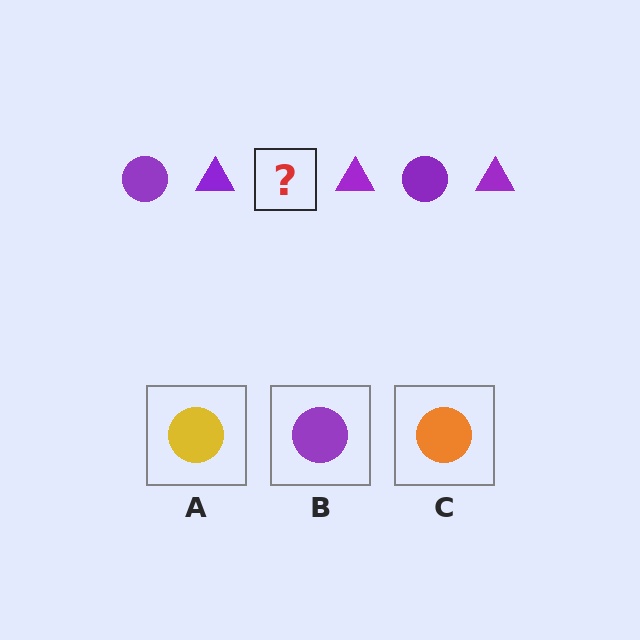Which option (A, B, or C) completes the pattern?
B.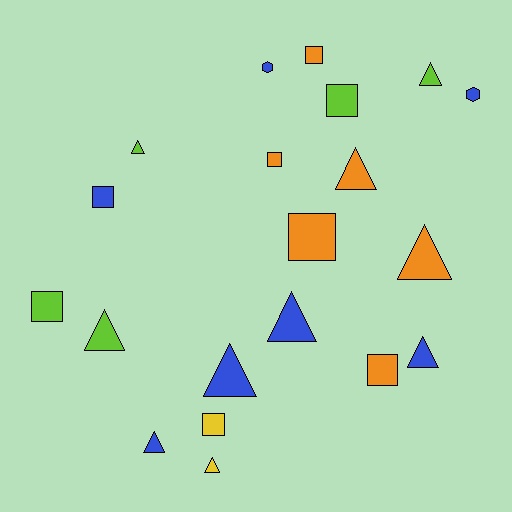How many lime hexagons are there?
There are no lime hexagons.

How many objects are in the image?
There are 20 objects.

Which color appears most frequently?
Blue, with 7 objects.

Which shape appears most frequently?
Triangle, with 10 objects.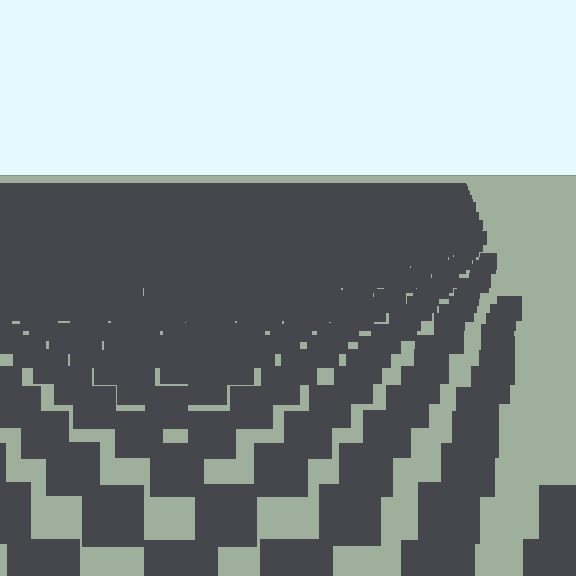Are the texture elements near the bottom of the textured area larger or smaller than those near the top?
Larger. Near the bottom, elements are closer to the viewer and appear at a bigger on-screen size.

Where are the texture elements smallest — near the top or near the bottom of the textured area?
Near the top.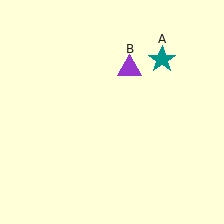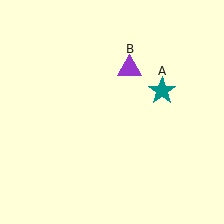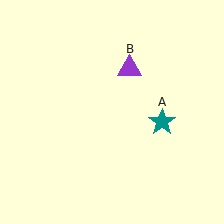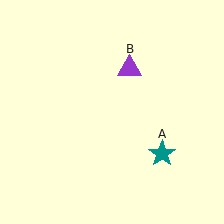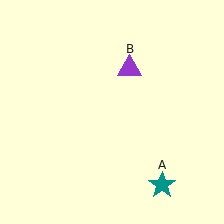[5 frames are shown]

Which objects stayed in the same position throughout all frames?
Purple triangle (object B) remained stationary.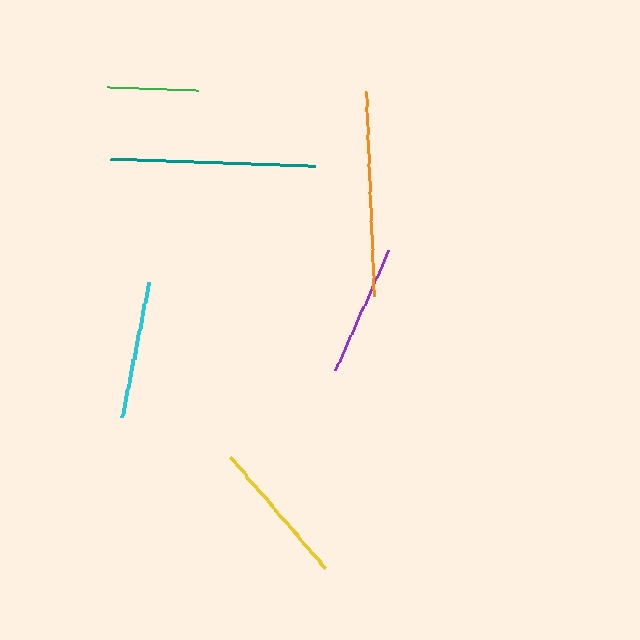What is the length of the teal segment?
The teal segment is approximately 205 pixels long.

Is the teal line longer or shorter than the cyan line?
The teal line is longer than the cyan line.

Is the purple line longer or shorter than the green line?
The purple line is longer than the green line.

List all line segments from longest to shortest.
From longest to shortest: teal, orange, yellow, cyan, purple, green.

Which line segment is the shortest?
The green line is the shortest at approximately 91 pixels.